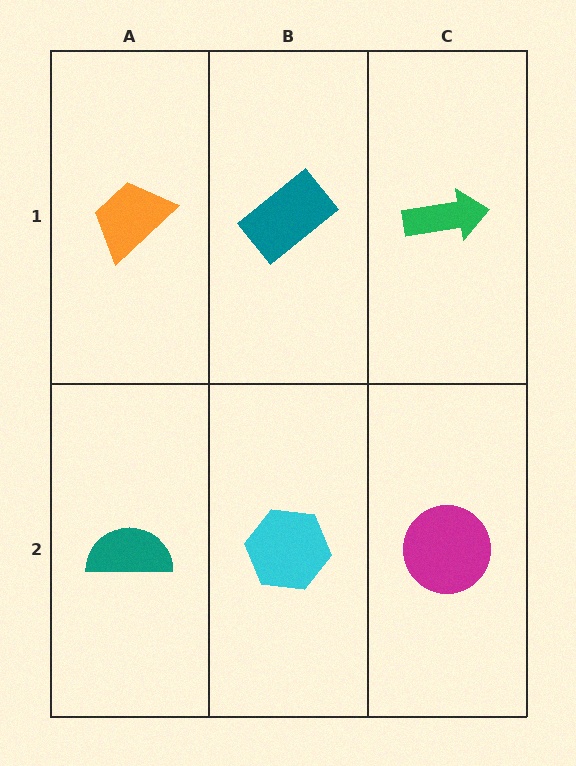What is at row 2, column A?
A teal semicircle.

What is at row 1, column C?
A green arrow.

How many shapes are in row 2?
3 shapes.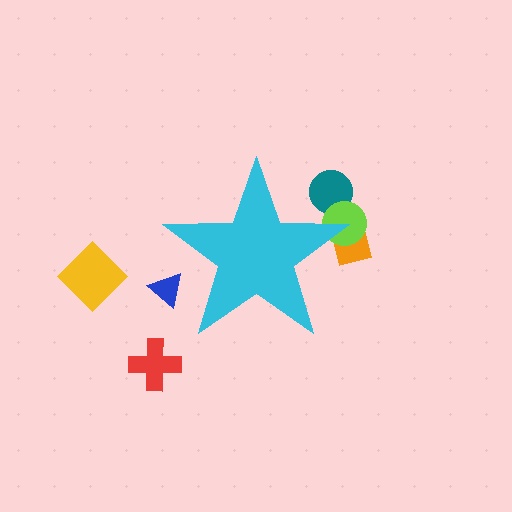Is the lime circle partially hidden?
Yes, the lime circle is partially hidden behind the cyan star.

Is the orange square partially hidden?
Yes, the orange square is partially hidden behind the cyan star.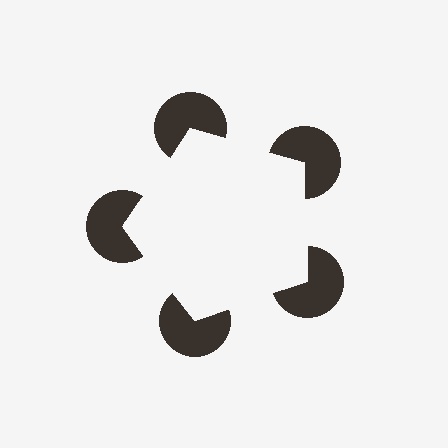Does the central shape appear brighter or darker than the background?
It typically appears slightly brighter than the background, even though no actual brightness change is drawn.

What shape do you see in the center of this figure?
An illusory pentagon — its edges are inferred from the aligned wedge cuts in the pac-man discs, not physically drawn.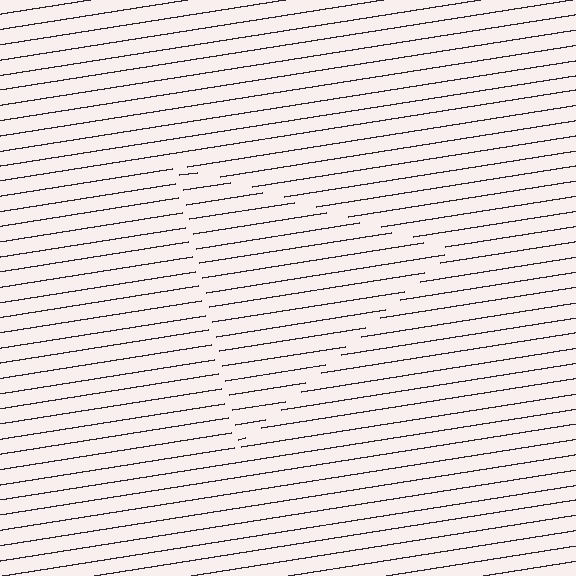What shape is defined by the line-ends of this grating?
An illusory triangle. The interior of the shape contains the same grating, shifted by half a period — the contour is defined by the phase discontinuity where line-ends from the inner and outer gratings abut.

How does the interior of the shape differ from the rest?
The interior of the shape contains the same grating, shifted by half a period — the contour is defined by the phase discontinuity where line-ends from the inner and outer gratings abut.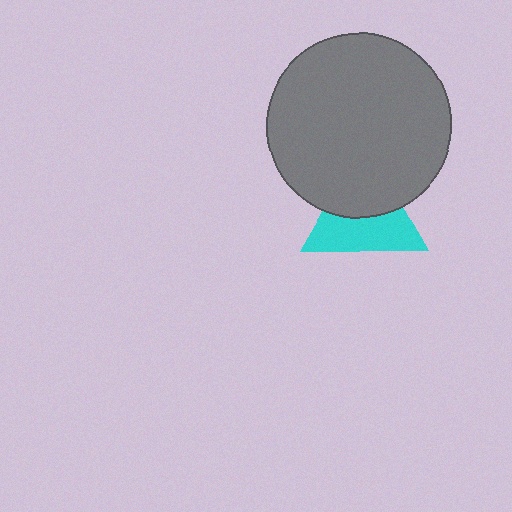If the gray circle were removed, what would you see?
You would see the complete cyan triangle.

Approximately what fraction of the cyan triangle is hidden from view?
Roughly 45% of the cyan triangle is hidden behind the gray circle.